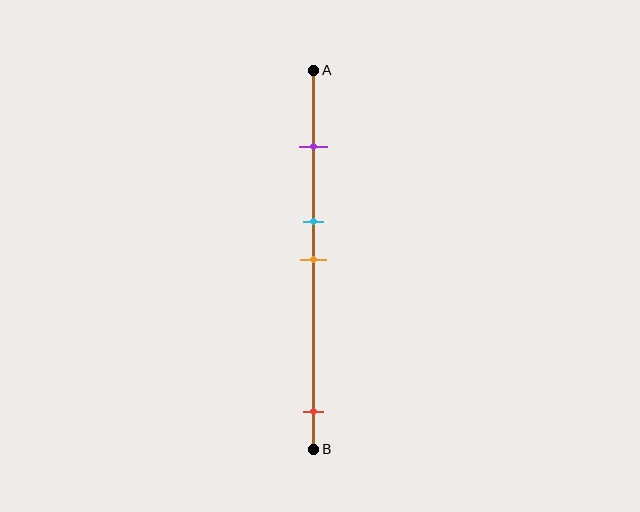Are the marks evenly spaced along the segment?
No, the marks are not evenly spaced.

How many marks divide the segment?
There are 4 marks dividing the segment.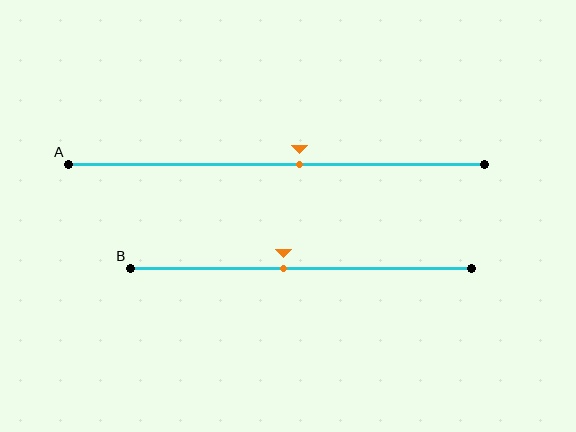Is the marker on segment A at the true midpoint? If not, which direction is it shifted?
No, the marker on segment A is shifted to the right by about 5% of the segment length.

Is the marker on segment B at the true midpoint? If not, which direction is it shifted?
No, the marker on segment B is shifted to the left by about 5% of the segment length.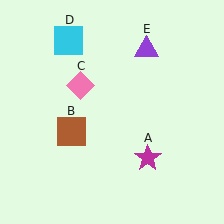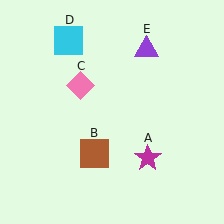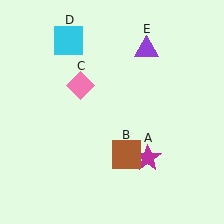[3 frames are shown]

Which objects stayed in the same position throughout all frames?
Magenta star (object A) and pink diamond (object C) and cyan square (object D) and purple triangle (object E) remained stationary.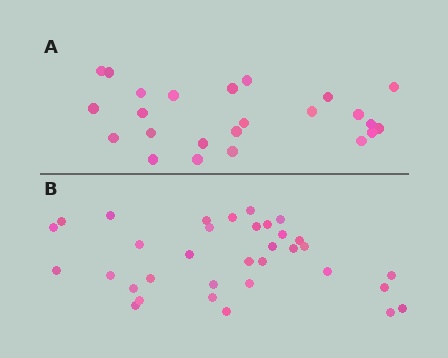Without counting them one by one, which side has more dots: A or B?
Region B (the bottom region) has more dots.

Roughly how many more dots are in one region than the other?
Region B has roughly 10 or so more dots than region A.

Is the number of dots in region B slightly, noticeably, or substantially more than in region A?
Region B has noticeably more, but not dramatically so. The ratio is roughly 1.4 to 1.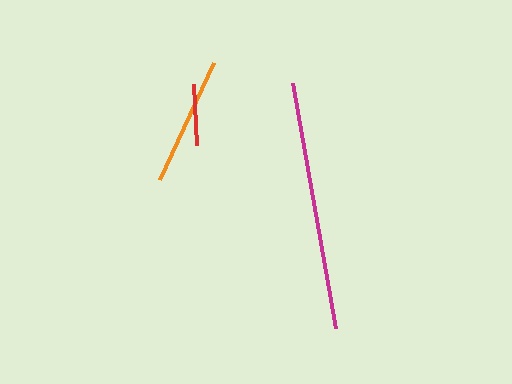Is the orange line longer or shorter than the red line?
The orange line is longer than the red line.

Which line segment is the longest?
The magenta line is the longest at approximately 249 pixels.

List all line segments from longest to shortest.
From longest to shortest: magenta, orange, red.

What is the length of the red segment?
The red segment is approximately 61 pixels long.